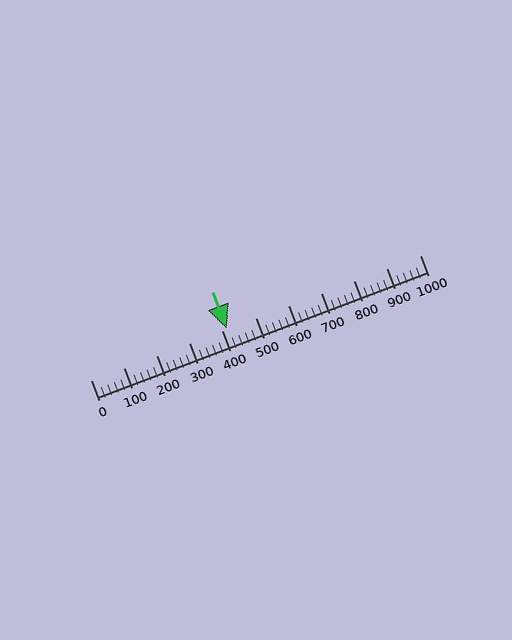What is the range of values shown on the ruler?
The ruler shows values from 0 to 1000.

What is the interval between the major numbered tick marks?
The major tick marks are spaced 100 units apart.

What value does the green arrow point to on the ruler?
The green arrow points to approximately 414.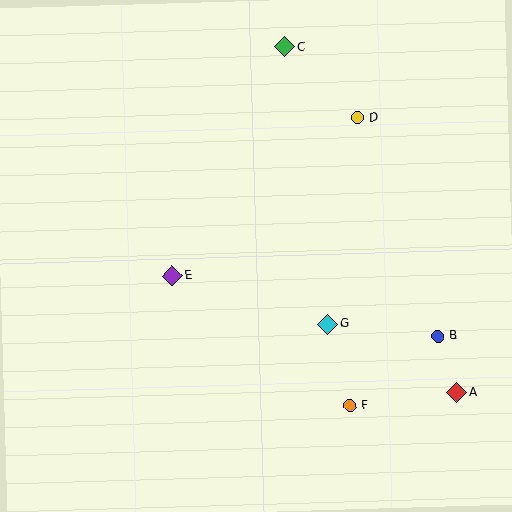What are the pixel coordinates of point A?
Point A is at (457, 392).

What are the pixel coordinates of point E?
Point E is at (172, 276).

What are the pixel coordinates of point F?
Point F is at (350, 405).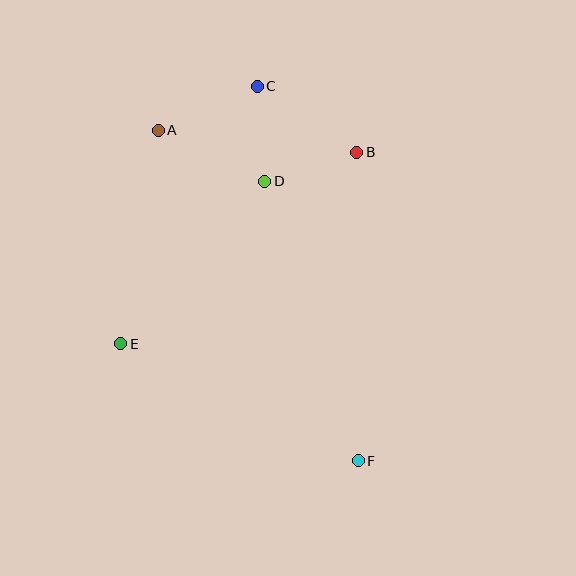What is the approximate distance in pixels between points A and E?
The distance between A and E is approximately 216 pixels.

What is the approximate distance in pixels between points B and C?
The distance between B and C is approximately 119 pixels.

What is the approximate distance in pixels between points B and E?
The distance between B and E is approximately 304 pixels.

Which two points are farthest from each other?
Points C and F are farthest from each other.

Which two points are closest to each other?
Points C and D are closest to each other.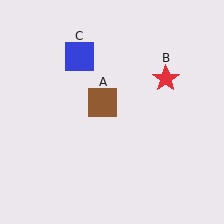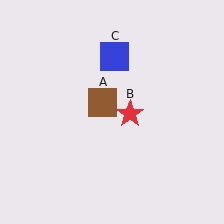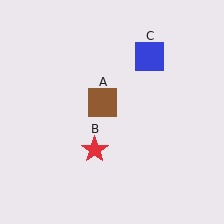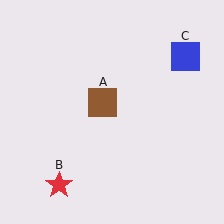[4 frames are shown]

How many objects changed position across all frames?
2 objects changed position: red star (object B), blue square (object C).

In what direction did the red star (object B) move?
The red star (object B) moved down and to the left.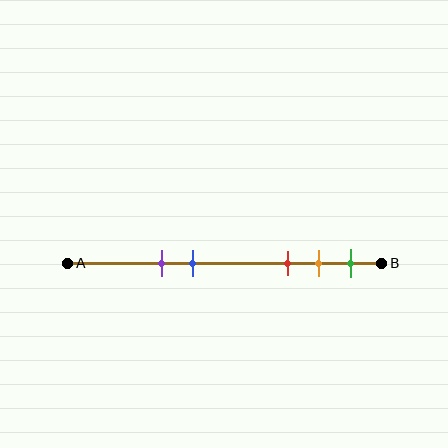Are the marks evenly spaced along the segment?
No, the marks are not evenly spaced.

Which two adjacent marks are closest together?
The orange and green marks are the closest adjacent pair.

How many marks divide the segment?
There are 5 marks dividing the segment.